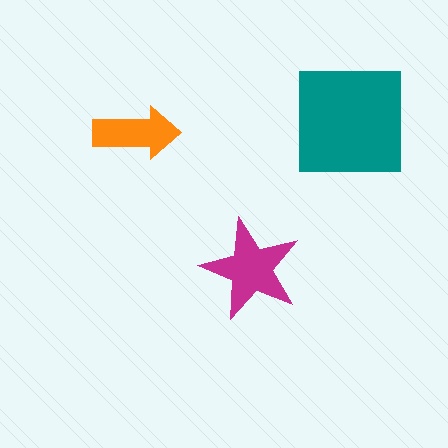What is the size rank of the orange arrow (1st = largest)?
3rd.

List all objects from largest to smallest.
The teal square, the magenta star, the orange arrow.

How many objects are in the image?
There are 3 objects in the image.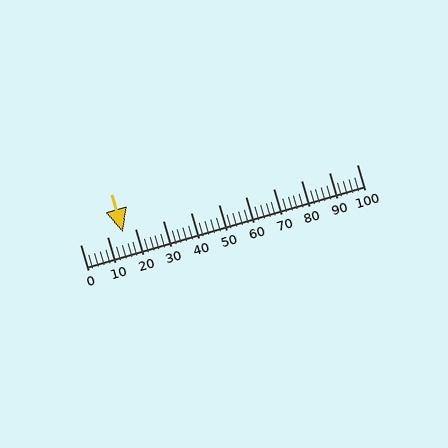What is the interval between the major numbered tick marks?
The major tick marks are spaced 10 units apart.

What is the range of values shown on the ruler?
The ruler shows values from 0 to 100.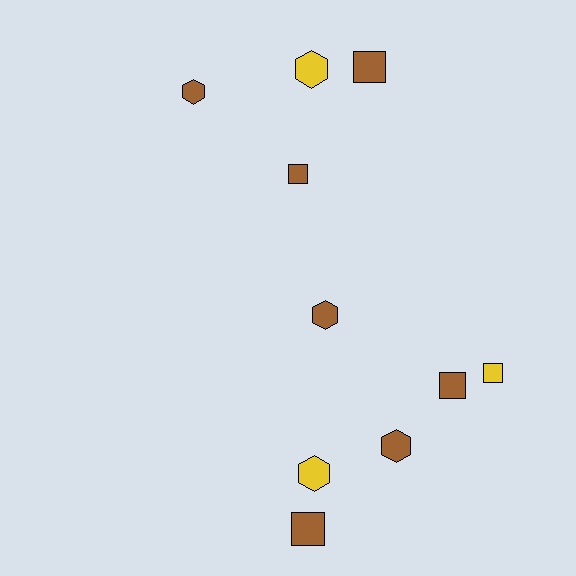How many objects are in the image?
There are 10 objects.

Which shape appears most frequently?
Square, with 5 objects.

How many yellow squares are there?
There is 1 yellow square.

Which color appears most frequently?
Brown, with 7 objects.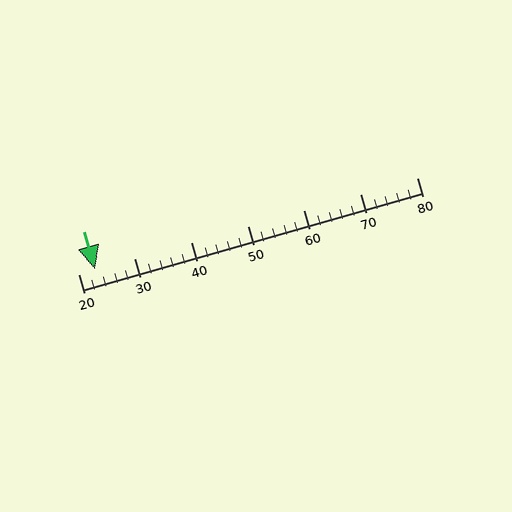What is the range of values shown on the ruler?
The ruler shows values from 20 to 80.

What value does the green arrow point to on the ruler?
The green arrow points to approximately 23.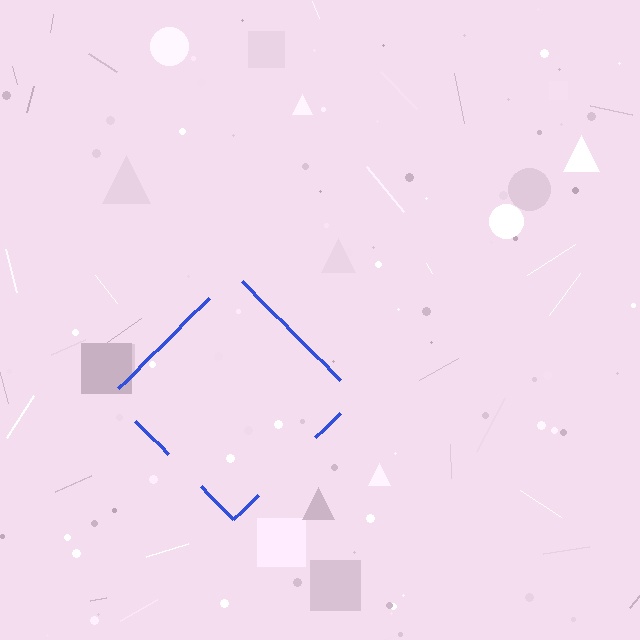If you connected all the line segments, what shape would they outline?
They would outline a diamond.